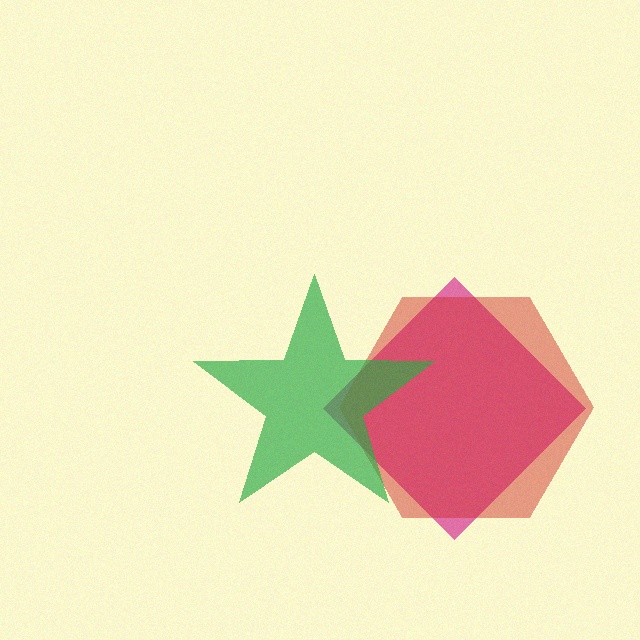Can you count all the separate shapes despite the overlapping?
Yes, there are 3 separate shapes.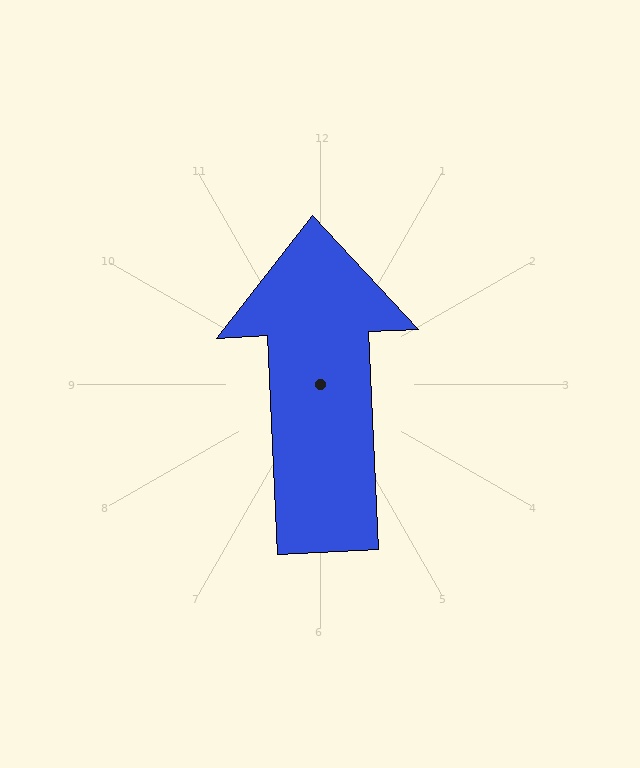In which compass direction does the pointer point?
North.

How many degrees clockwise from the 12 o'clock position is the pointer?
Approximately 357 degrees.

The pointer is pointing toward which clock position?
Roughly 12 o'clock.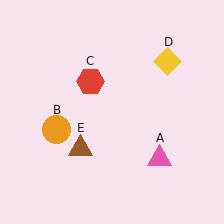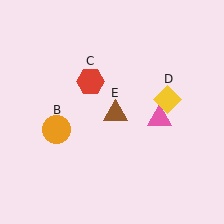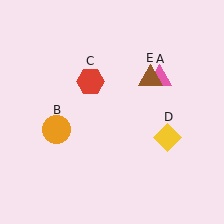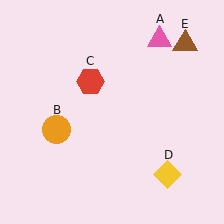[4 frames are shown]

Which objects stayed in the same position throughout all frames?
Orange circle (object B) and red hexagon (object C) remained stationary.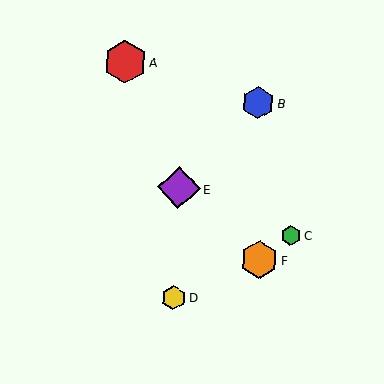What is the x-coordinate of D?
Object D is at x≈174.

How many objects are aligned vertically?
2 objects (D, E) are aligned vertically.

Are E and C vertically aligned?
No, E is at x≈179 and C is at x≈291.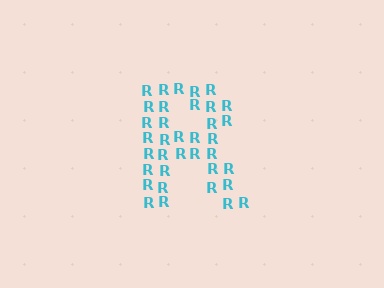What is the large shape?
The large shape is the letter R.